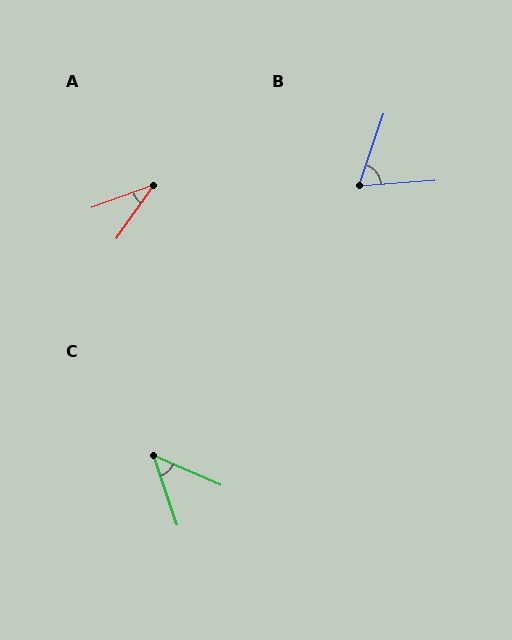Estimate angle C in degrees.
Approximately 47 degrees.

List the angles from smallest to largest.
A (35°), C (47°), B (67°).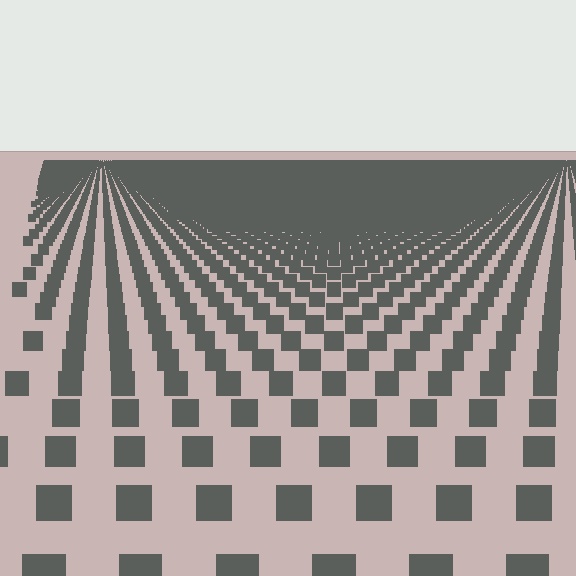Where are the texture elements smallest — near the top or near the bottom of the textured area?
Near the top.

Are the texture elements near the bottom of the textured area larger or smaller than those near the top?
Larger. Near the bottom, elements are closer to the viewer and appear at a bigger on-screen size.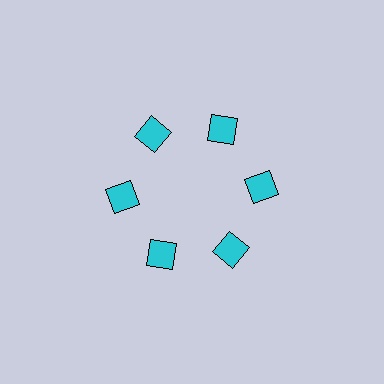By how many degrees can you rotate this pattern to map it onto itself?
The pattern maps onto itself every 60 degrees of rotation.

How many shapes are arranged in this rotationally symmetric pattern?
There are 6 shapes, arranged in 6 groups of 1.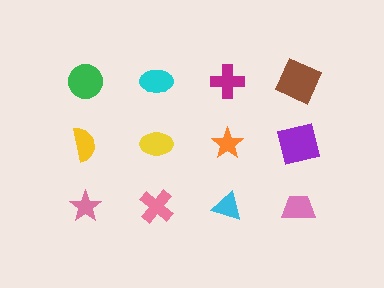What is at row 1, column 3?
A magenta cross.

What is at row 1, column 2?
A cyan ellipse.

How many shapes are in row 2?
4 shapes.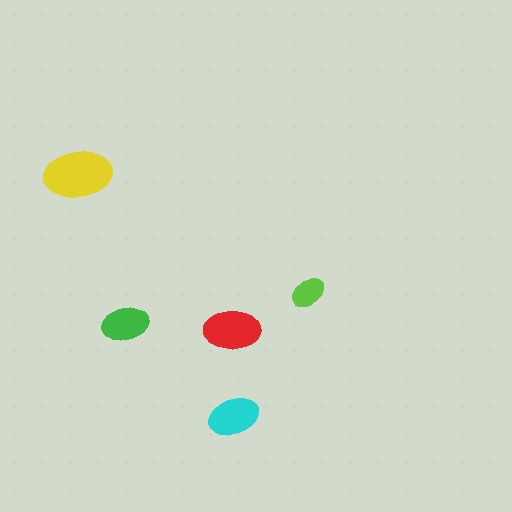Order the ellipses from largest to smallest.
the yellow one, the red one, the cyan one, the green one, the lime one.